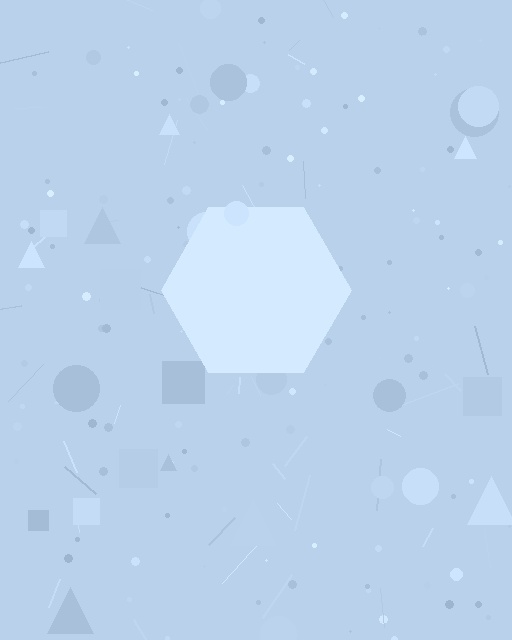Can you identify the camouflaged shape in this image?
The camouflaged shape is a hexagon.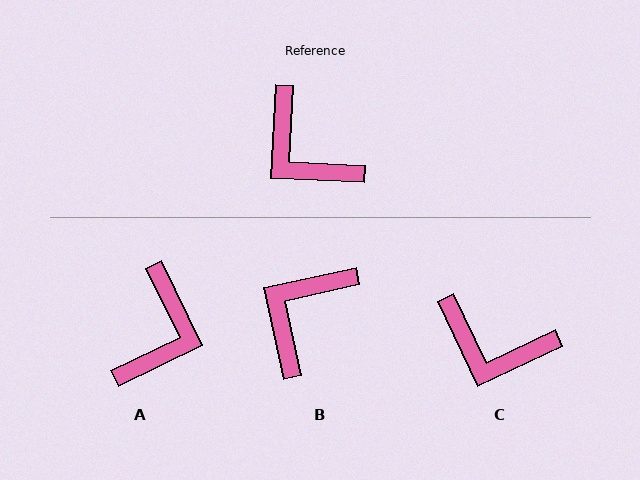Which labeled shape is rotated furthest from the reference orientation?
A, about 118 degrees away.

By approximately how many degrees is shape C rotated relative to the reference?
Approximately 28 degrees counter-clockwise.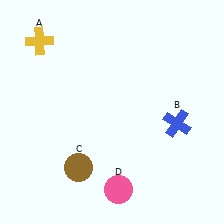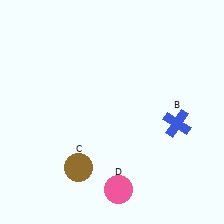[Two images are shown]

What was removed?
The yellow cross (A) was removed in Image 2.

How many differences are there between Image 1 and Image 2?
There is 1 difference between the two images.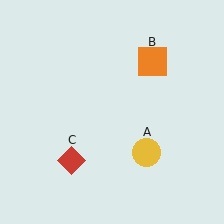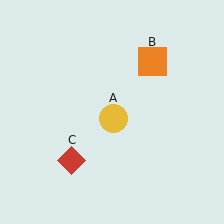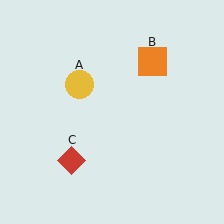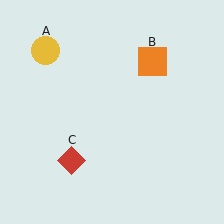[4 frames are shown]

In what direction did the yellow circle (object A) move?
The yellow circle (object A) moved up and to the left.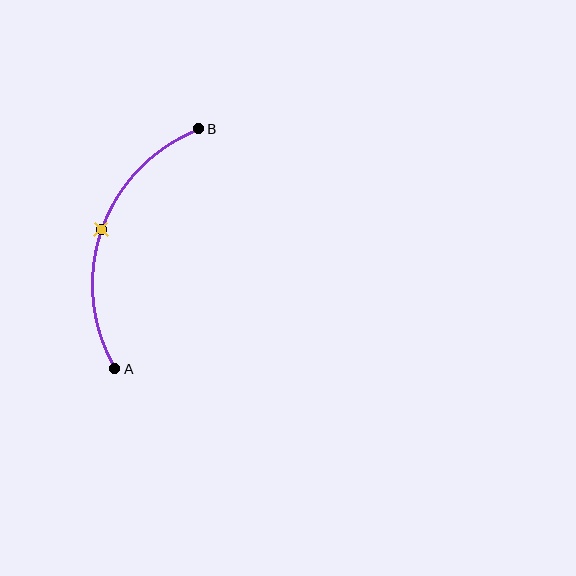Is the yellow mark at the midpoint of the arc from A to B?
Yes. The yellow mark lies on the arc at equal arc-length from both A and B — it is the arc midpoint.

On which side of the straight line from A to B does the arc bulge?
The arc bulges to the left of the straight line connecting A and B.